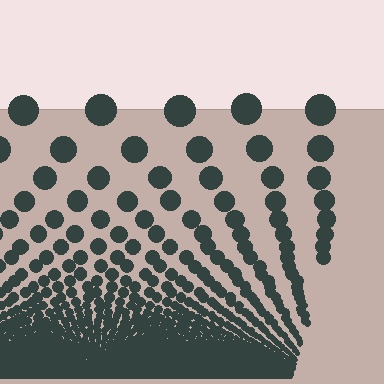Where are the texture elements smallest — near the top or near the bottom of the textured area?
Near the bottom.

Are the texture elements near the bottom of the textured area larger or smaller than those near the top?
Smaller. The gradient is inverted — elements near the bottom are smaller and denser.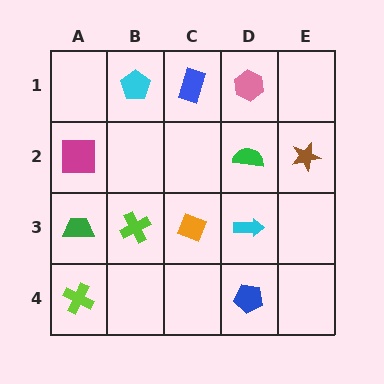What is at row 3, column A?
A green trapezoid.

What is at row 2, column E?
A brown star.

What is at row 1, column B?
A cyan pentagon.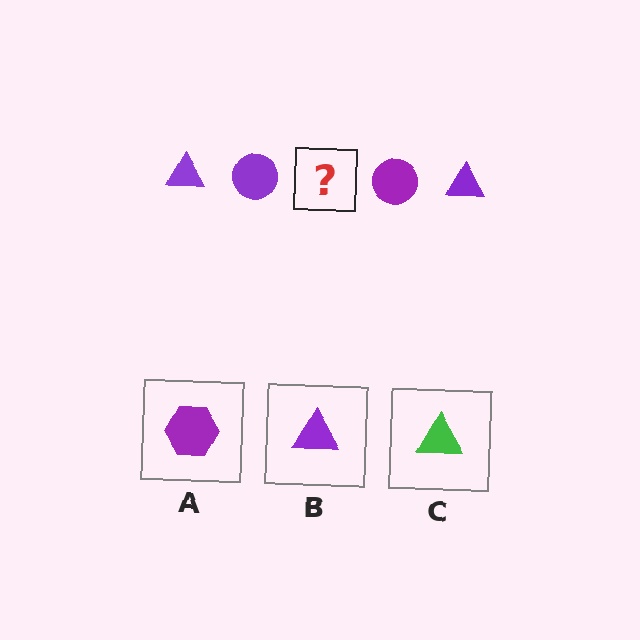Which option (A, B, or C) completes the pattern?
B.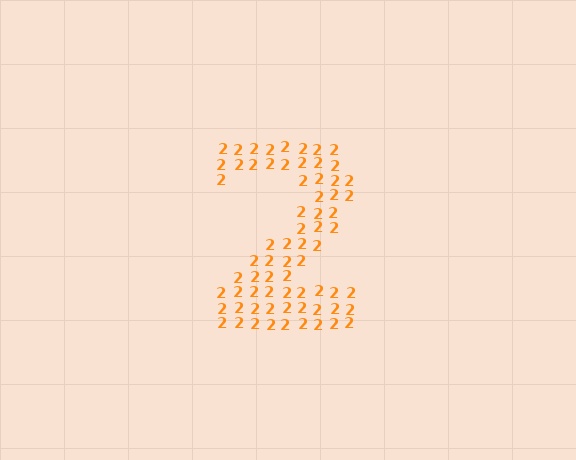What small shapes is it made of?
It is made of small digit 2's.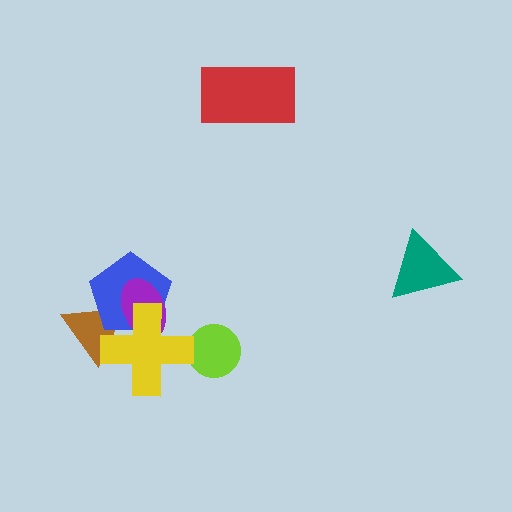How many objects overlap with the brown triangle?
3 objects overlap with the brown triangle.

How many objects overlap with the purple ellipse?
3 objects overlap with the purple ellipse.